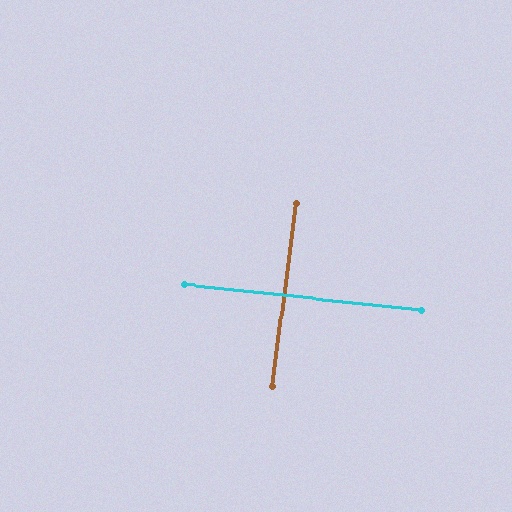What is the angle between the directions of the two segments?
Approximately 89 degrees.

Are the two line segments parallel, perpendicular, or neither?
Perpendicular — they meet at approximately 89°.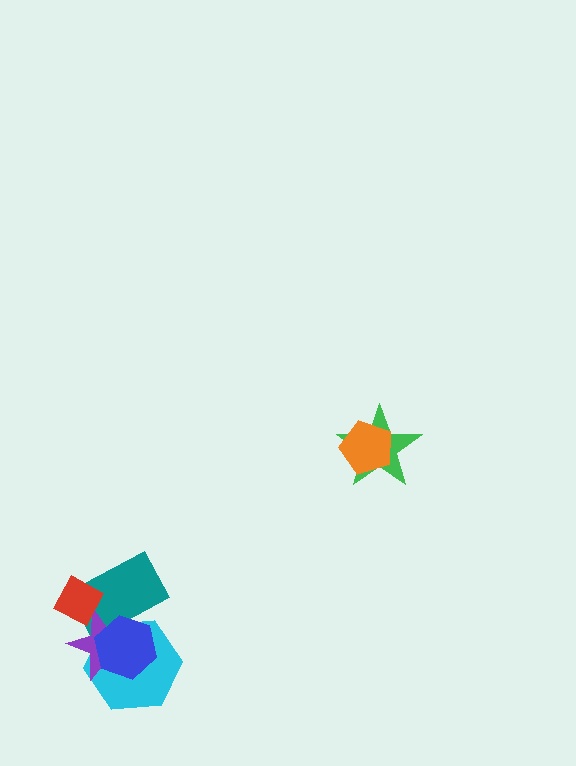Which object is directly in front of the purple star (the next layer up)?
The red diamond is directly in front of the purple star.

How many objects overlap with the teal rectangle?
4 objects overlap with the teal rectangle.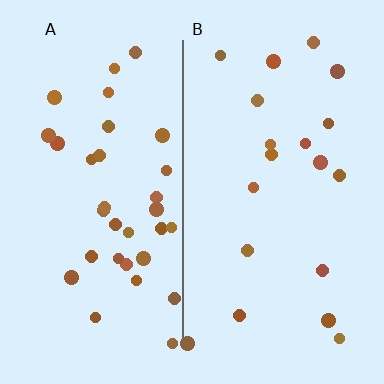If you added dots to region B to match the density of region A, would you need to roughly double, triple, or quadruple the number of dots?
Approximately double.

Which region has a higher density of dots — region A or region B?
A (the left).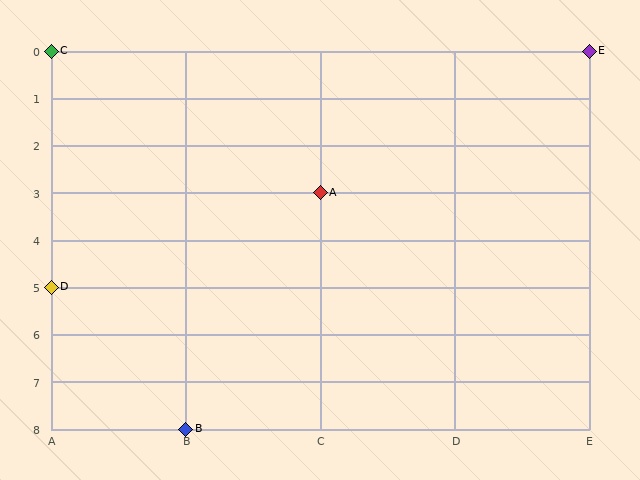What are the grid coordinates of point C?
Point C is at grid coordinates (A, 0).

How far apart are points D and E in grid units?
Points D and E are 4 columns and 5 rows apart (about 6.4 grid units diagonally).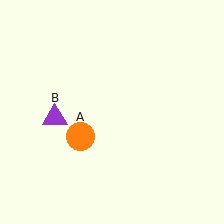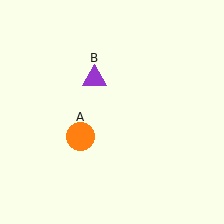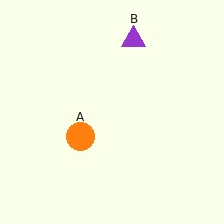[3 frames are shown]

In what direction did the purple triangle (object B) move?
The purple triangle (object B) moved up and to the right.